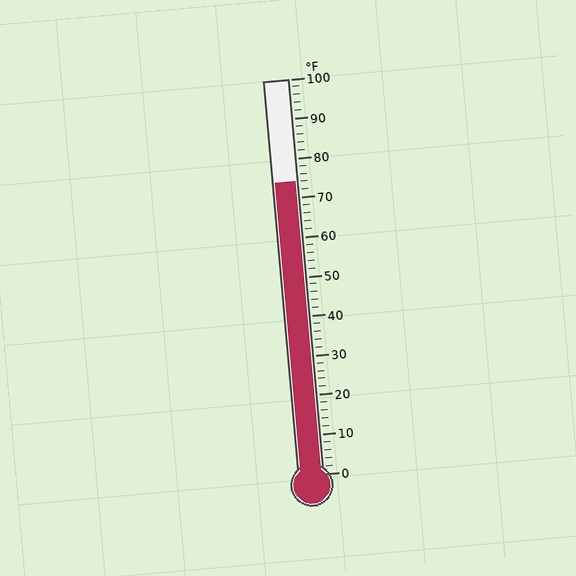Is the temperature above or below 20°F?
The temperature is above 20°F.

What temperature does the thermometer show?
The thermometer shows approximately 74°F.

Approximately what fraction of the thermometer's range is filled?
The thermometer is filled to approximately 75% of its range.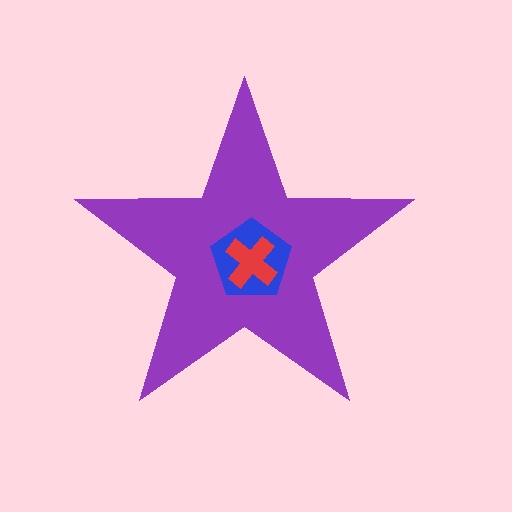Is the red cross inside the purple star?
Yes.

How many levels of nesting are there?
3.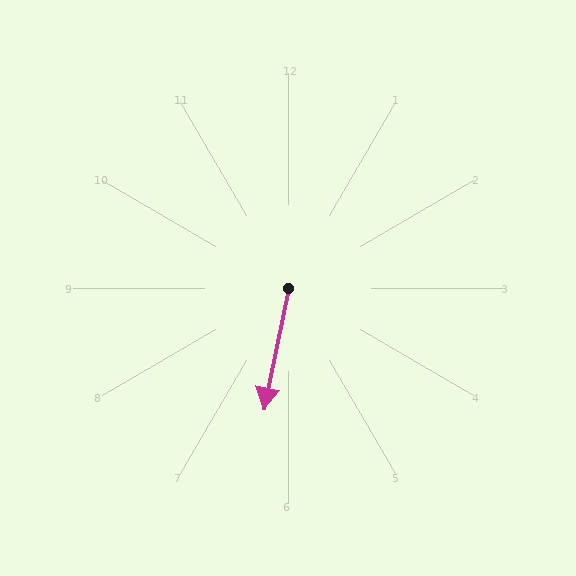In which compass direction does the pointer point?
South.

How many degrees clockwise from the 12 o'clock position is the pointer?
Approximately 192 degrees.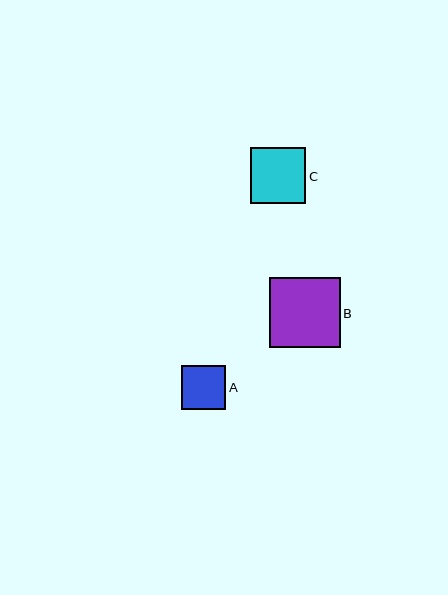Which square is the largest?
Square B is the largest with a size of approximately 71 pixels.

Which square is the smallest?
Square A is the smallest with a size of approximately 44 pixels.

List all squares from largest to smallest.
From largest to smallest: B, C, A.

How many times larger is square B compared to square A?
Square B is approximately 1.6 times the size of square A.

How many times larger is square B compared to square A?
Square B is approximately 1.6 times the size of square A.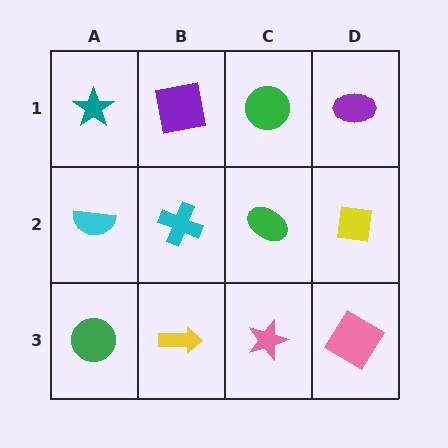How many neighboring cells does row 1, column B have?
3.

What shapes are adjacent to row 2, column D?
A purple ellipse (row 1, column D), a pink diamond (row 3, column D), a green ellipse (row 2, column C).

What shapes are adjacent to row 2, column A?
A teal star (row 1, column A), a green circle (row 3, column A), a cyan cross (row 2, column B).